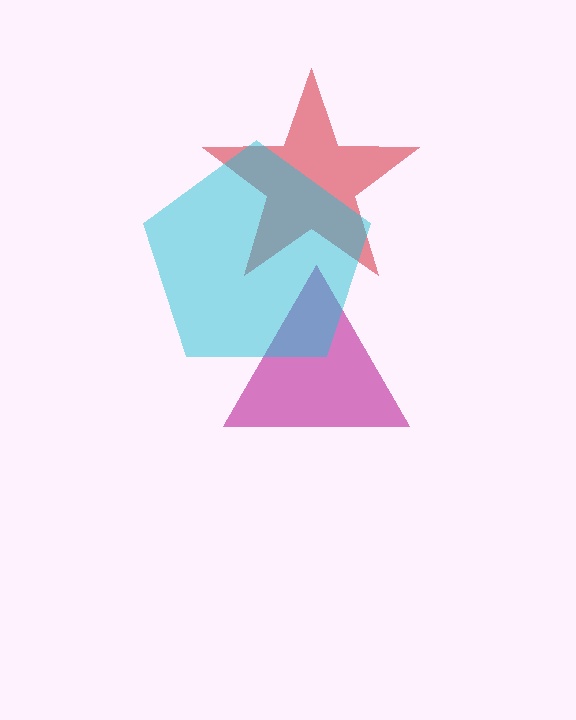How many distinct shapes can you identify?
There are 3 distinct shapes: a magenta triangle, a red star, a cyan pentagon.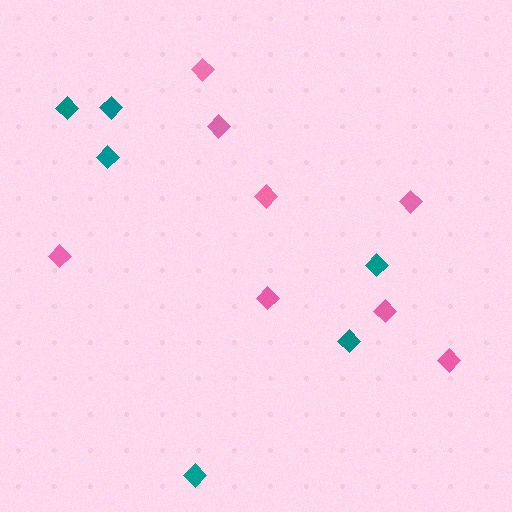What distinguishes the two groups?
There are 2 groups: one group of pink diamonds (8) and one group of teal diamonds (6).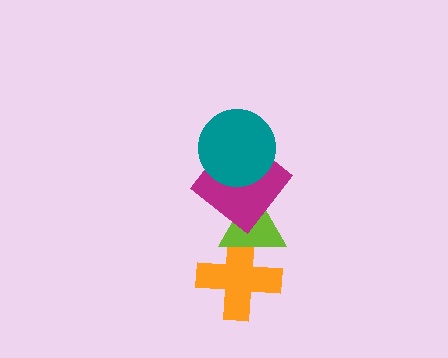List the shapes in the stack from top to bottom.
From top to bottom: the teal circle, the magenta diamond, the lime triangle, the orange cross.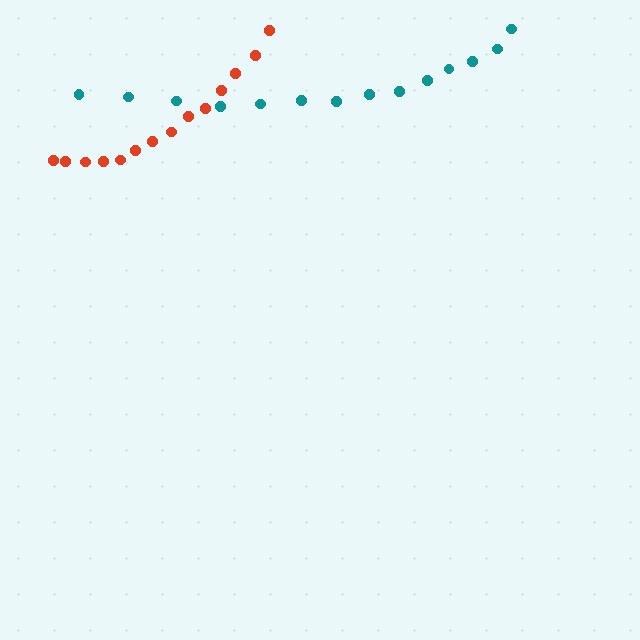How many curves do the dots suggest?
There are 2 distinct paths.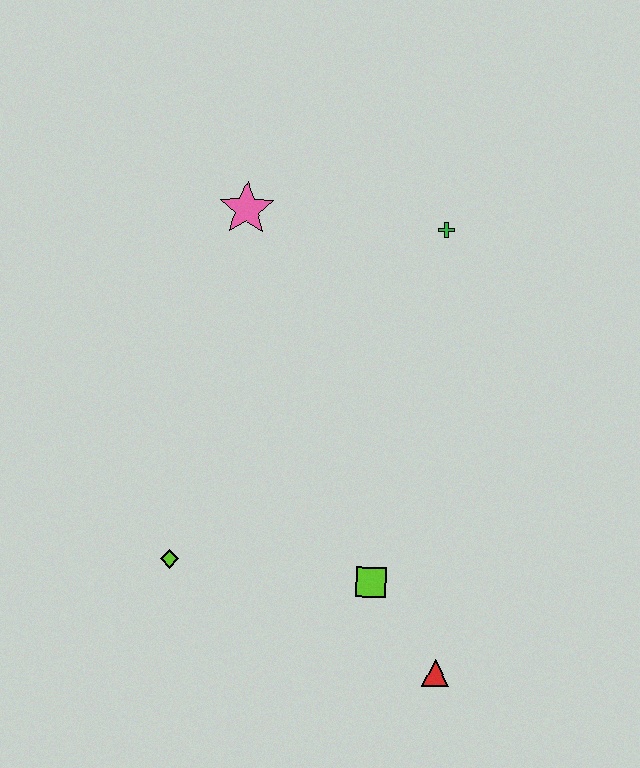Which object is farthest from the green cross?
The red triangle is farthest from the green cross.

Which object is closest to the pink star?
The green cross is closest to the pink star.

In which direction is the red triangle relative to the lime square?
The red triangle is below the lime square.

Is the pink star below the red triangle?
No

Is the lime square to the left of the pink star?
No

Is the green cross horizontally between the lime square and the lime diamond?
No